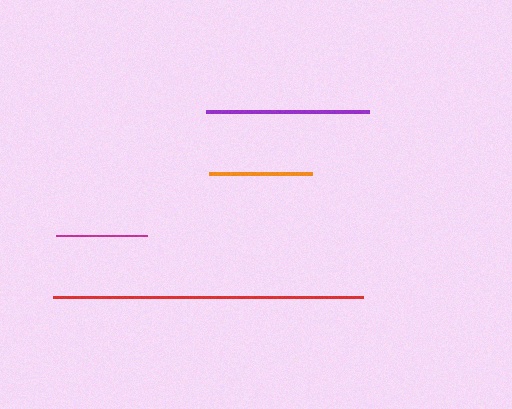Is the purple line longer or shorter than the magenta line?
The purple line is longer than the magenta line.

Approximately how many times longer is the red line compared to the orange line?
The red line is approximately 3.0 times the length of the orange line.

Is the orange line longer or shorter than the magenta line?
The orange line is longer than the magenta line.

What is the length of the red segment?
The red segment is approximately 311 pixels long.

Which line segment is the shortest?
The magenta line is the shortest at approximately 91 pixels.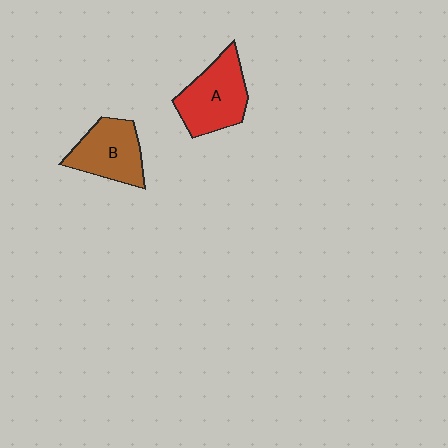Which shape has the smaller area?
Shape B (brown).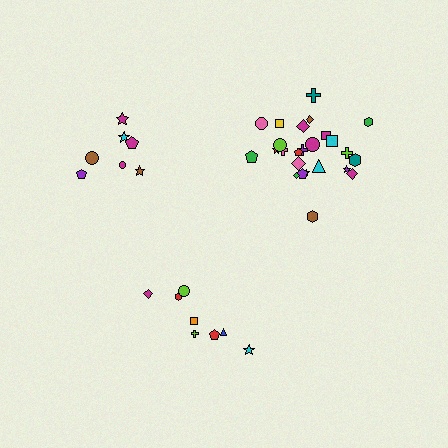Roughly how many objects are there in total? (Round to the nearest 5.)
Roughly 40 objects in total.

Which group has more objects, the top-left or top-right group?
The top-right group.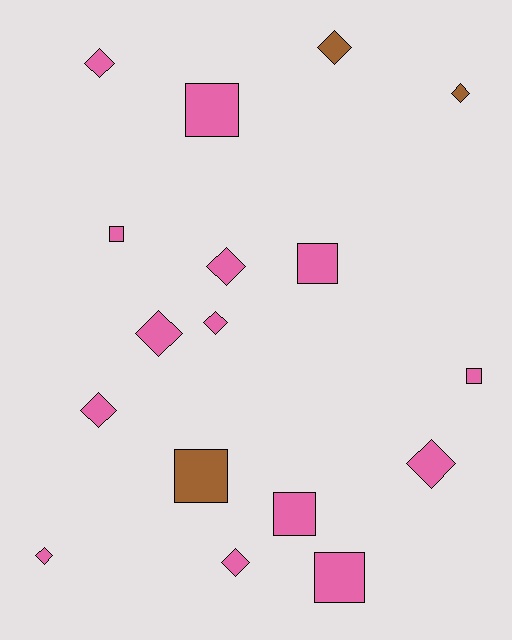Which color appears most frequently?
Pink, with 14 objects.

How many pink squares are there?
There are 6 pink squares.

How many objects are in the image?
There are 17 objects.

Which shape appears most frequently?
Diamond, with 10 objects.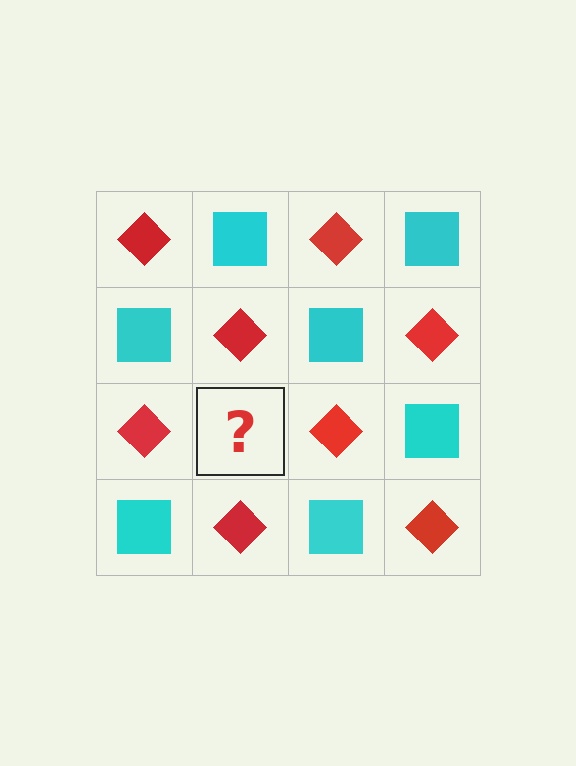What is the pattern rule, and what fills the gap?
The rule is that it alternates red diamond and cyan square in a checkerboard pattern. The gap should be filled with a cyan square.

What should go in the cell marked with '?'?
The missing cell should contain a cyan square.